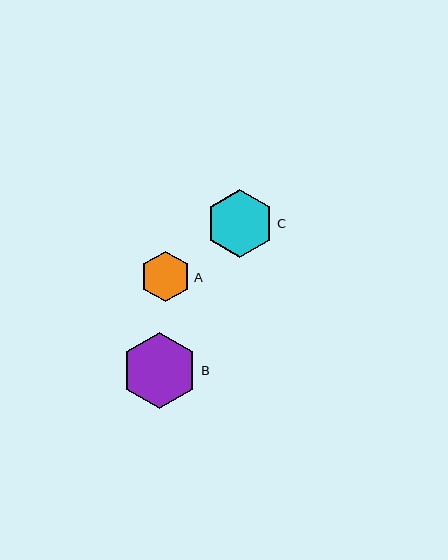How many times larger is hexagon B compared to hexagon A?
Hexagon B is approximately 1.5 times the size of hexagon A.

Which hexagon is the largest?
Hexagon B is the largest with a size of approximately 76 pixels.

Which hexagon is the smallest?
Hexagon A is the smallest with a size of approximately 50 pixels.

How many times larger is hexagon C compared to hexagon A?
Hexagon C is approximately 1.3 times the size of hexagon A.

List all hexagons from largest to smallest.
From largest to smallest: B, C, A.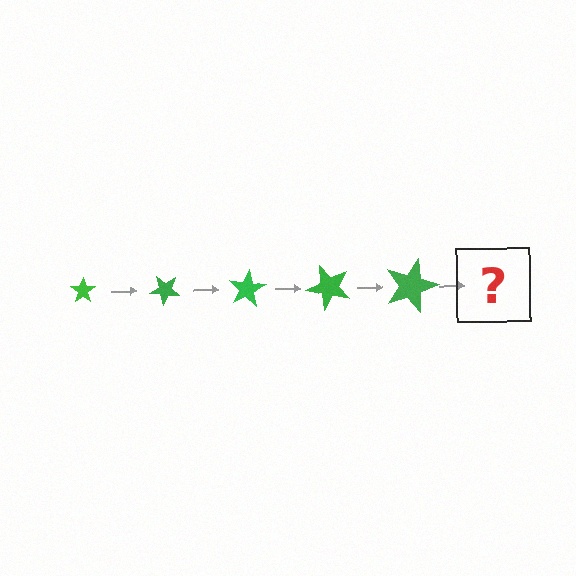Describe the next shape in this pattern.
It should be a star, larger than the previous one and rotated 200 degrees from the start.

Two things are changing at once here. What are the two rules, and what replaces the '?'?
The two rules are that the star grows larger each step and it rotates 40 degrees each step. The '?' should be a star, larger than the previous one and rotated 200 degrees from the start.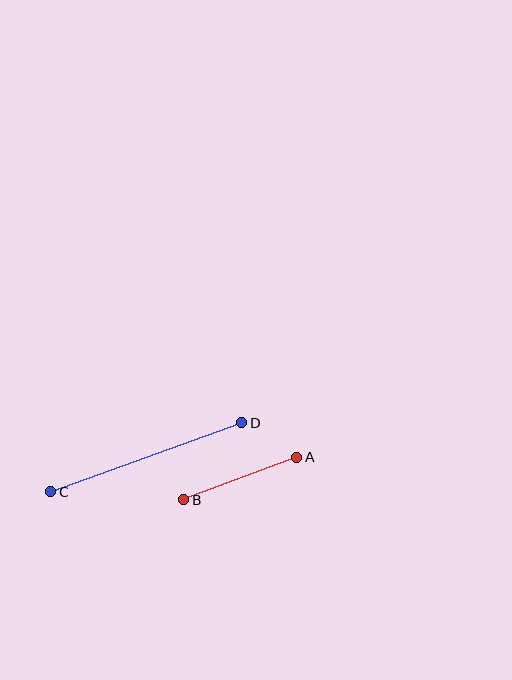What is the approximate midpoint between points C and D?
The midpoint is at approximately (146, 457) pixels.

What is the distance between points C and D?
The distance is approximately 203 pixels.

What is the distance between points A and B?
The distance is approximately 121 pixels.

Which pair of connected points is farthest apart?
Points C and D are farthest apart.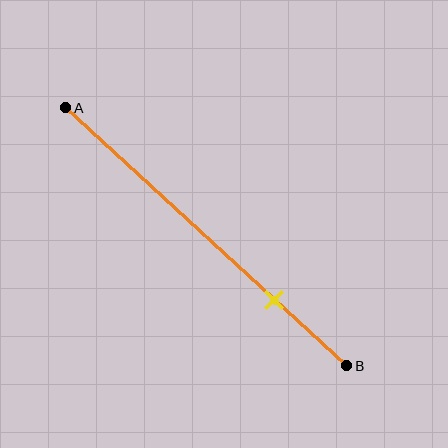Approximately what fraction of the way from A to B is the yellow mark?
The yellow mark is approximately 75% of the way from A to B.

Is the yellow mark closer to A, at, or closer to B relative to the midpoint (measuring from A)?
The yellow mark is closer to point B than the midpoint of segment AB.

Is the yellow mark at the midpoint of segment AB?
No, the mark is at about 75% from A, not at the 50% midpoint.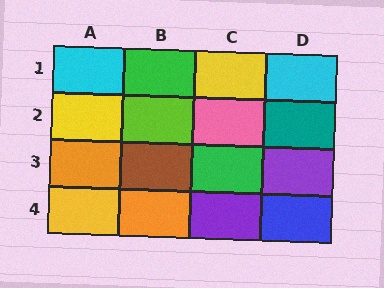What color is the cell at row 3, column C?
Green.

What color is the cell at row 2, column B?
Lime.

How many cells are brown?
1 cell is brown.